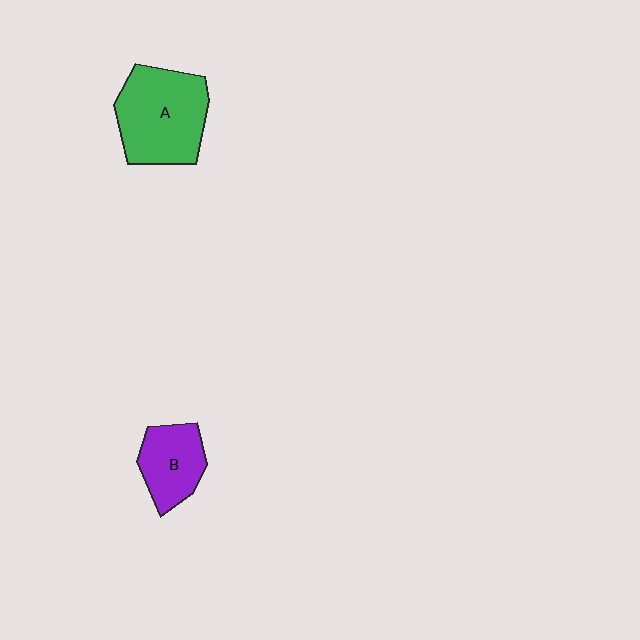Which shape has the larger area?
Shape A (green).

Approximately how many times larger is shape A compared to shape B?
Approximately 1.7 times.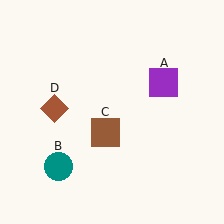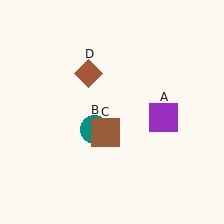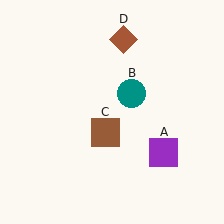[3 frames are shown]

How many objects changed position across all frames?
3 objects changed position: purple square (object A), teal circle (object B), brown diamond (object D).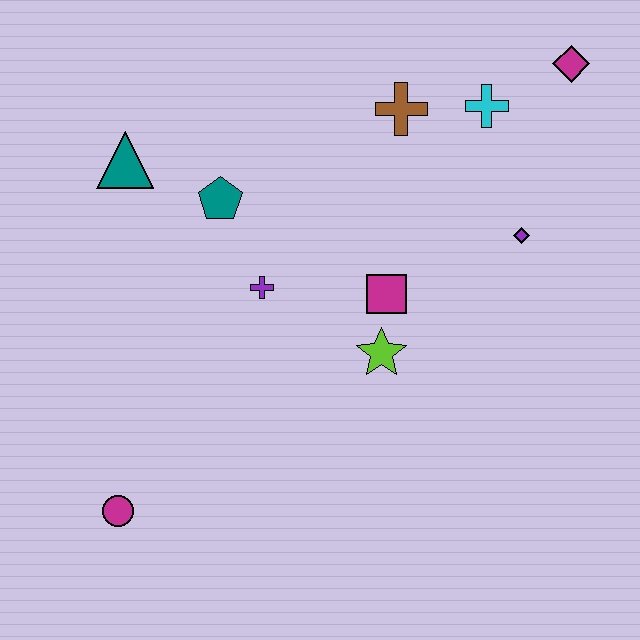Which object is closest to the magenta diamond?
The cyan cross is closest to the magenta diamond.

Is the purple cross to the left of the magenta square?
Yes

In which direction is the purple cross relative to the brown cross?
The purple cross is below the brown cross.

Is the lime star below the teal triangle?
Yes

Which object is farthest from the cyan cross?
The magenta circle is farthest from the cyan cross.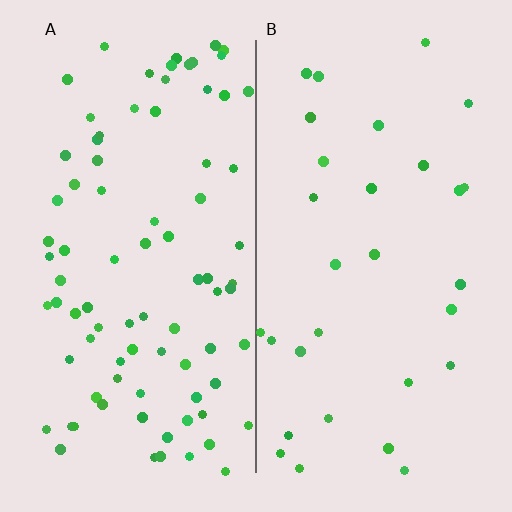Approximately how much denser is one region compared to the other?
Approximately 2.8× — region A over region B.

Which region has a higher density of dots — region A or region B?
A (the left).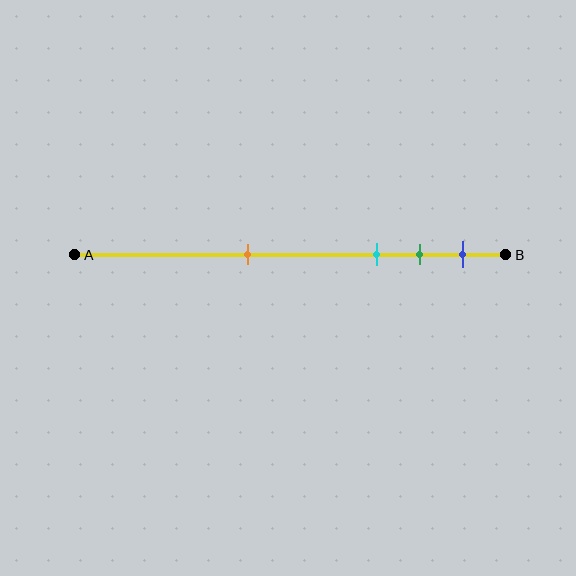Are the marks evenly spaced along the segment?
No, the marks are not evenly spaced.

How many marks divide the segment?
There are 4 marks dividing the segment.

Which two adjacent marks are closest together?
The green and blue marks are the closest adjacent pair.